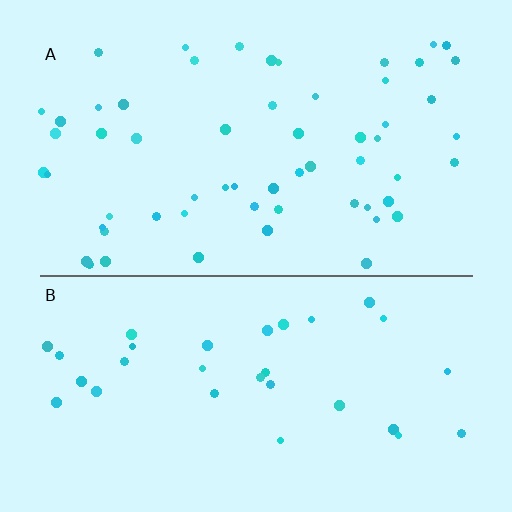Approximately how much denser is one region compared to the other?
Approximately 1.9× — region A over region B.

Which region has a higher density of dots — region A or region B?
A (the top).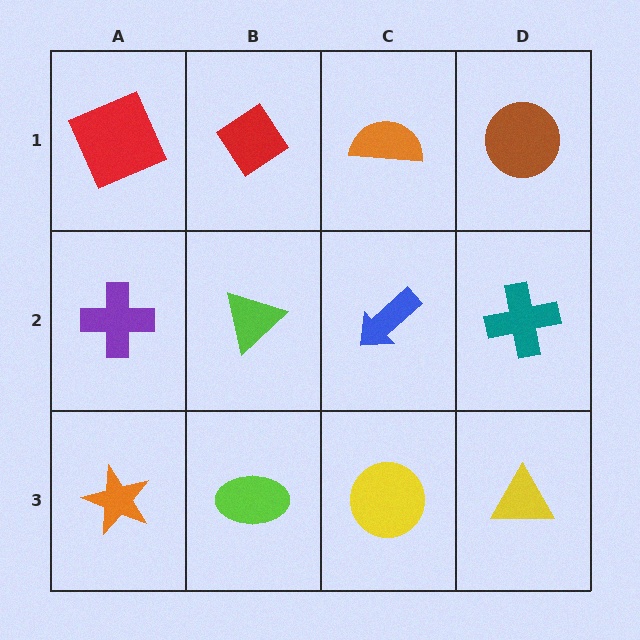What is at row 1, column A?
A red square.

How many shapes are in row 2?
4 shapes.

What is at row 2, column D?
A teal cross.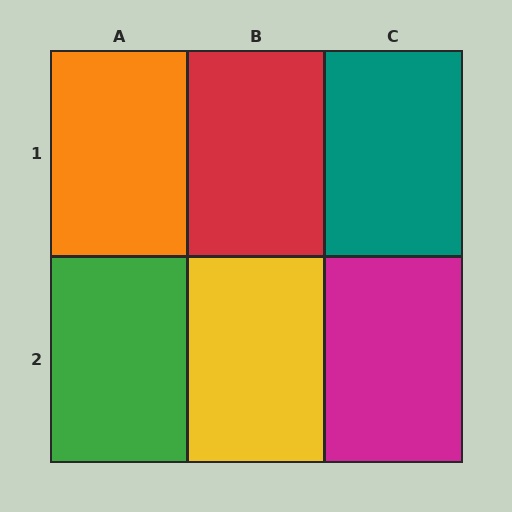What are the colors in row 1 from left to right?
Orange, red, teal.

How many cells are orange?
1 cell is orange.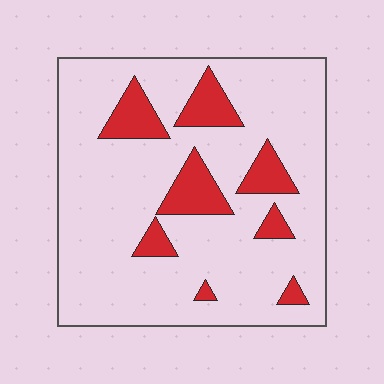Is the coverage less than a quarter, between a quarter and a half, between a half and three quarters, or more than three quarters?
Less than a quarter.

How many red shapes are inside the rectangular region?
8.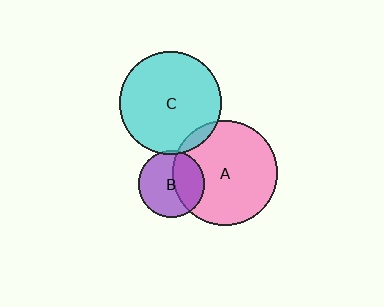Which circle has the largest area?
Circle A (pink).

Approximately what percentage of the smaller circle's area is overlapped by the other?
Approximately 40%.